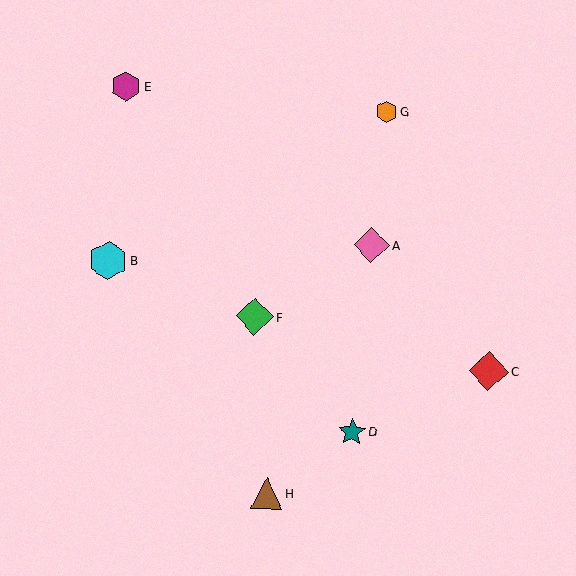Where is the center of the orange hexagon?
The center of the orange hexagon is at (387, 112).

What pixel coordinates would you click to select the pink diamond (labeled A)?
Click at (371, 245) to select the pink diamond A.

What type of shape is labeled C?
Shape C is a red diamond.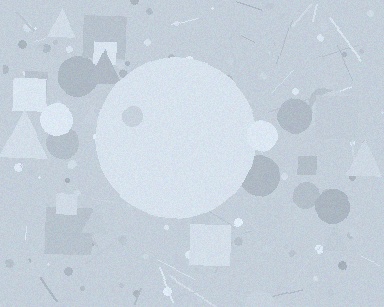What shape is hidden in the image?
A circle is hidden in the image.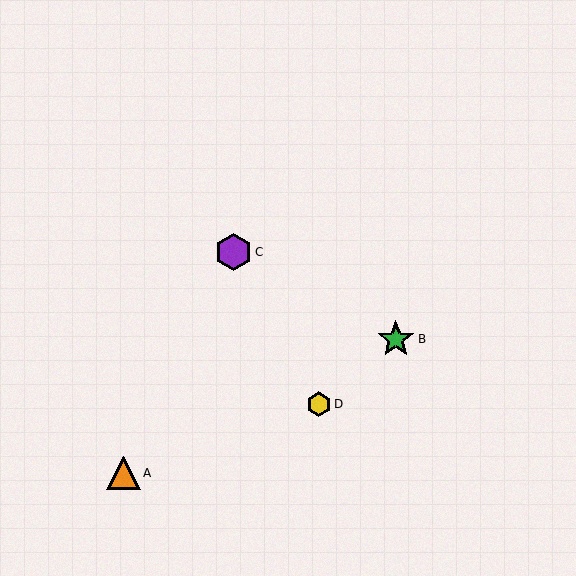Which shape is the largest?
The purple hexagon (labeled C) is the largest.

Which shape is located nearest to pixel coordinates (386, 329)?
The green star (labeled B) at (396, 339) is nearest to that location.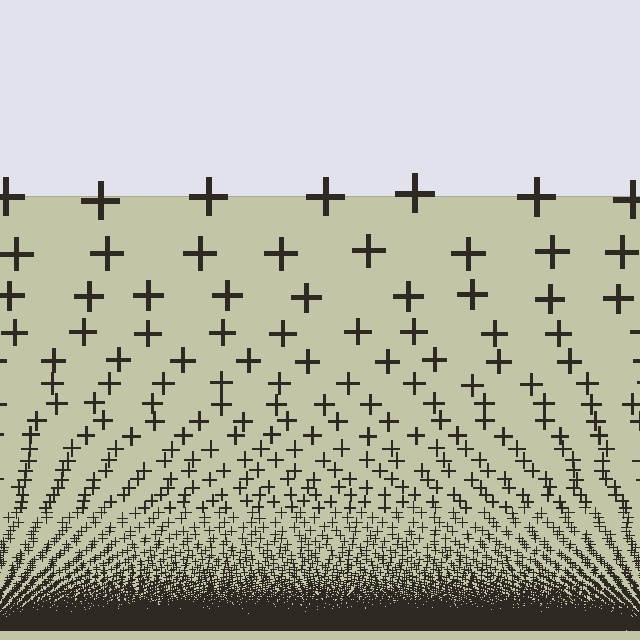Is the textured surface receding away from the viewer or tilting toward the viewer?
The surface appears to tilt toward the viewer. Texture elements get larger and sparser toward the top.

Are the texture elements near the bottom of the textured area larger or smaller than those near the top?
Smaller. The gradient is inverted — elements near the bottom are smaller and denser.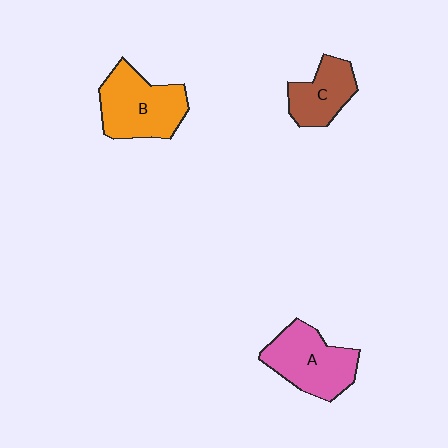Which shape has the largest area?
Shape B (orange).